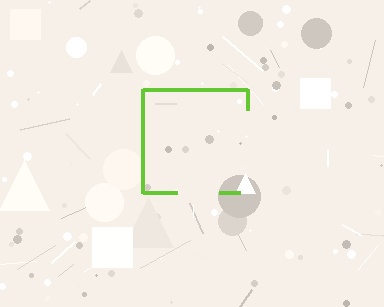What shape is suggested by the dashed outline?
The dashed outline suggests a square.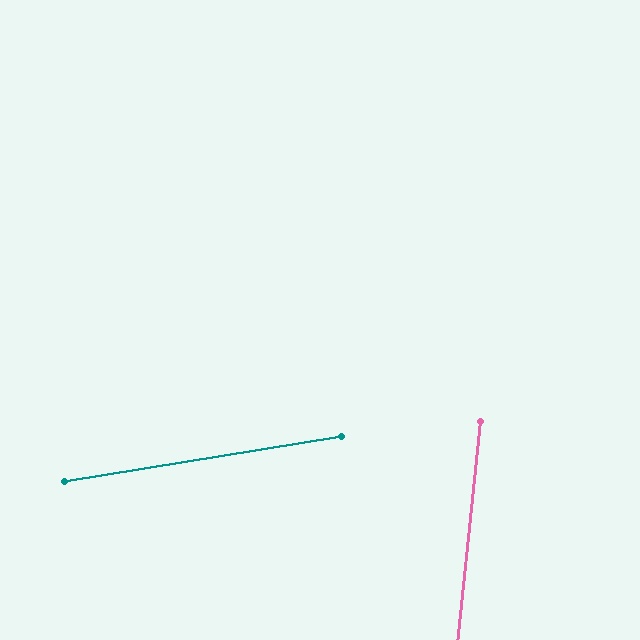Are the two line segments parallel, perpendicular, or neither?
Neither parallel nor perpendicular — they differ by about 75°.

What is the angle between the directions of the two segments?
Approximately 75 degrees.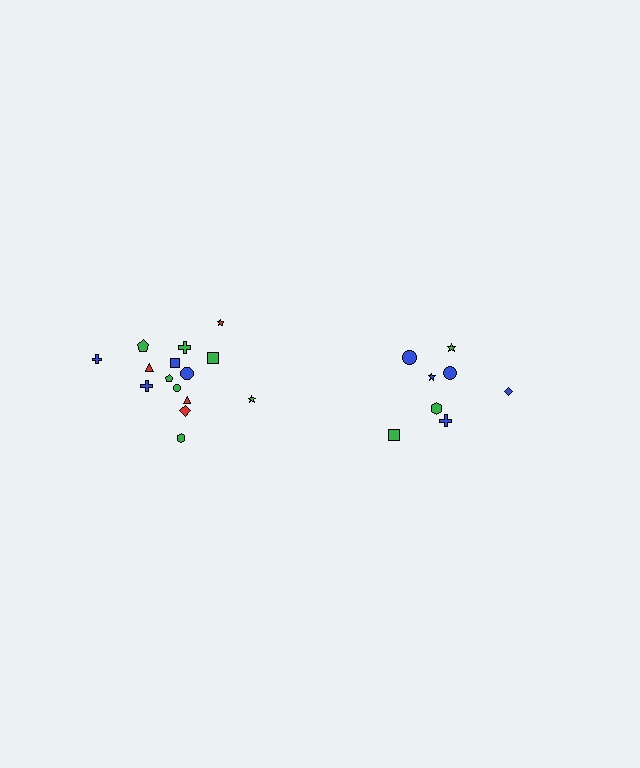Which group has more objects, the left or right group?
The left group.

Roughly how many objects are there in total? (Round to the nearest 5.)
Roughly 25 objects in total.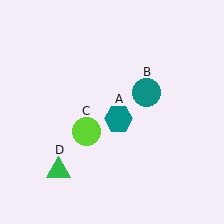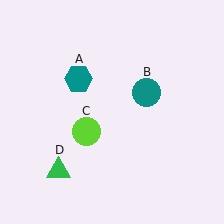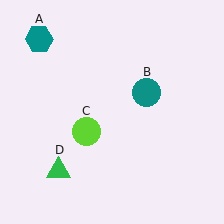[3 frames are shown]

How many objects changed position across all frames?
1 object changed position: teal hexagon (object A).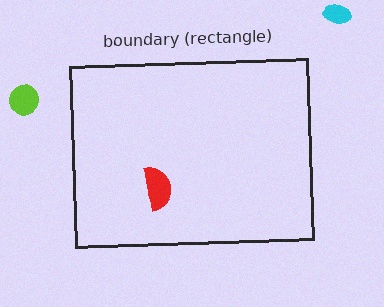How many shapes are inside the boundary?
1 inside, 2 outside.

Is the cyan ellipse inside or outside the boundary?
Outside.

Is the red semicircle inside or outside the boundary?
Inside.